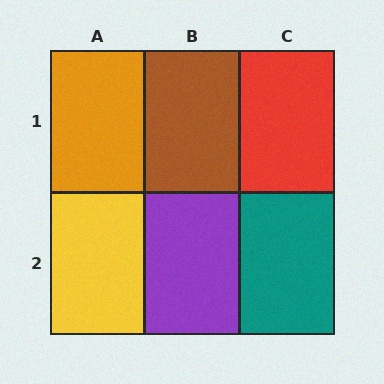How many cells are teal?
1 cell is teal.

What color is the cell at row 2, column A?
Yellow.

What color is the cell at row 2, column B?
Purple.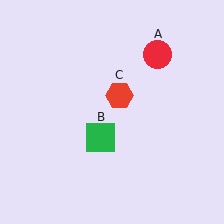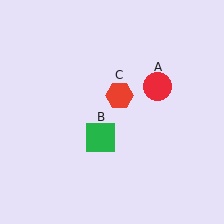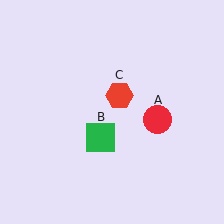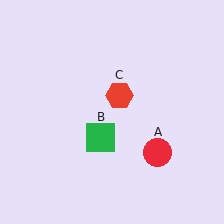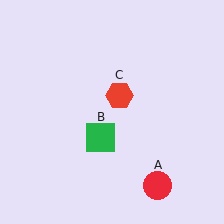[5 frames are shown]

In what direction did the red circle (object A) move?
The red circle (object A) moved down.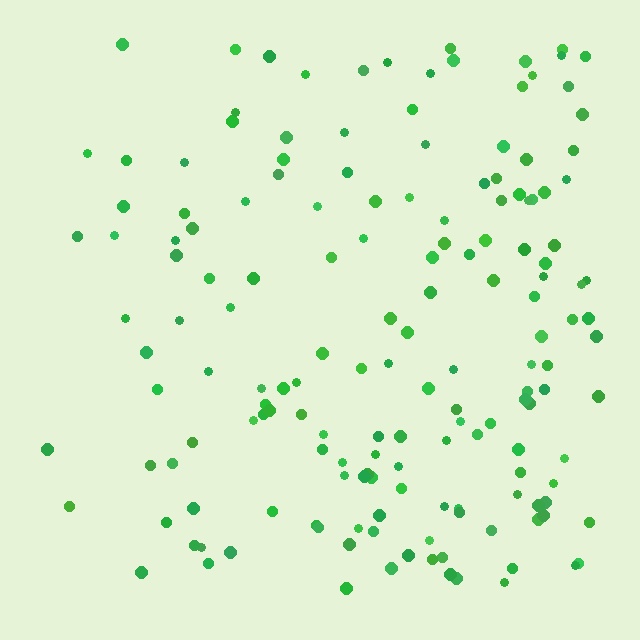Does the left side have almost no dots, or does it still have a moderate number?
Still a moderate number, just noticeably fewer than the right.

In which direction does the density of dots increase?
From left to right, with the right side densest.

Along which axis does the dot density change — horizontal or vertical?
Horizontal.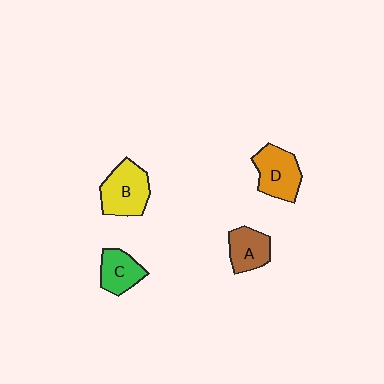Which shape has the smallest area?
Shape C (green).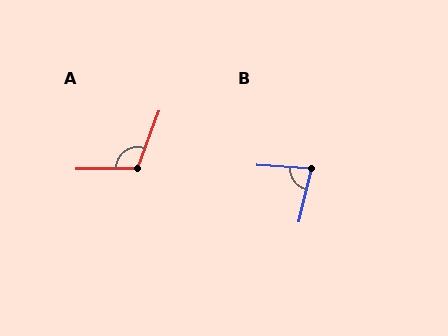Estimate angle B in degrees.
Approximately 81 degrees.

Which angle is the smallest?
B, at approximately 81 degrees.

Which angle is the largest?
A, at approximately 111 degrees.